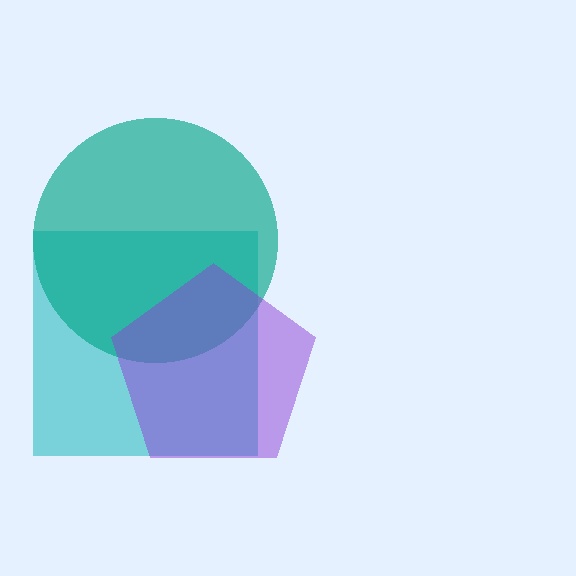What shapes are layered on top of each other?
The layered shapes are: a cyan square, a teal circle, a purple pentagon.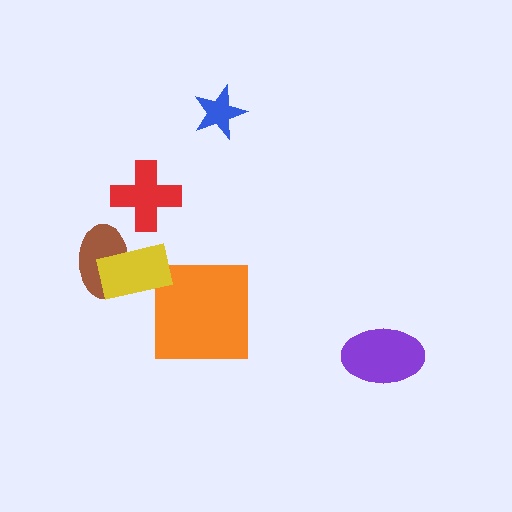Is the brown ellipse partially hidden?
Yes, it is partially covered by another shape.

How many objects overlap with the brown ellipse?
1 object overlaps with the brown ellipse.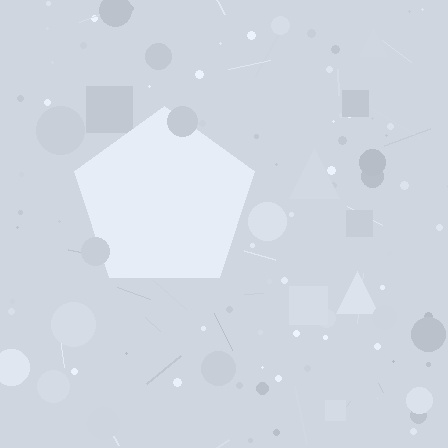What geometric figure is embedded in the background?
A pentagon is embedded in the background.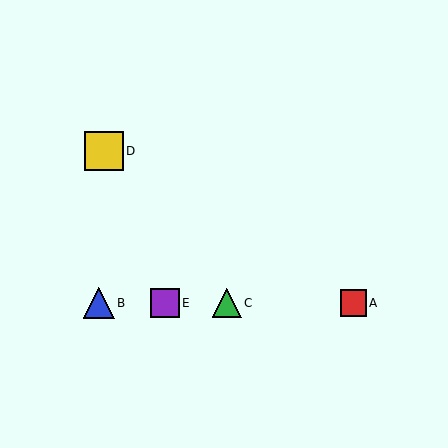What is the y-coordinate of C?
Object C is at y≈303.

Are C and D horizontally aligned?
No, C is at y≈303 and D is at y≈151.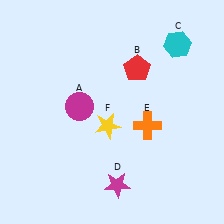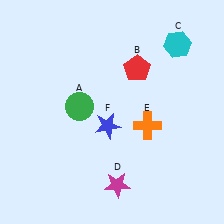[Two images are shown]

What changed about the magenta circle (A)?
In Image 1, A is magenta. In Image 2, it changed to green.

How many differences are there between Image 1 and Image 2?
There are 2 differences between the two images.